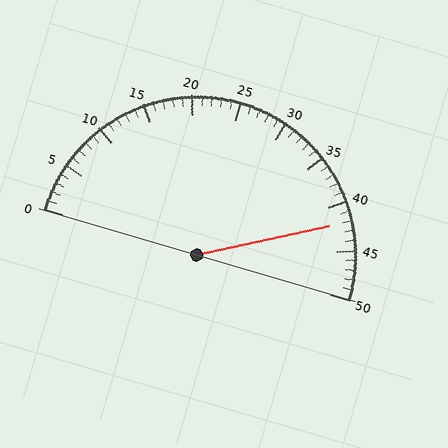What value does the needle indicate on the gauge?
The needle indicates approximately 42.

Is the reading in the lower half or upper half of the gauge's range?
The reading is in the upper half of the range (0 to 50).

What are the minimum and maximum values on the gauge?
The gauge ranges from 0 to 50.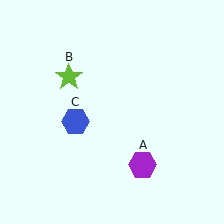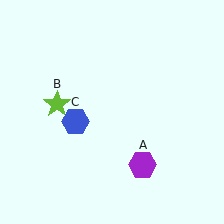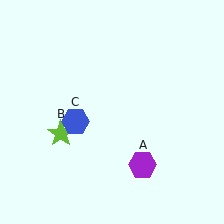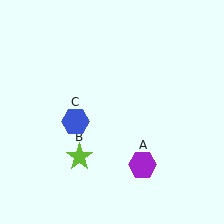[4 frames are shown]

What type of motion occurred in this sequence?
The lime star (object B) rotated counterclockwise around the center of the scene.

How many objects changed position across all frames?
1 object changed position: lime star (object B).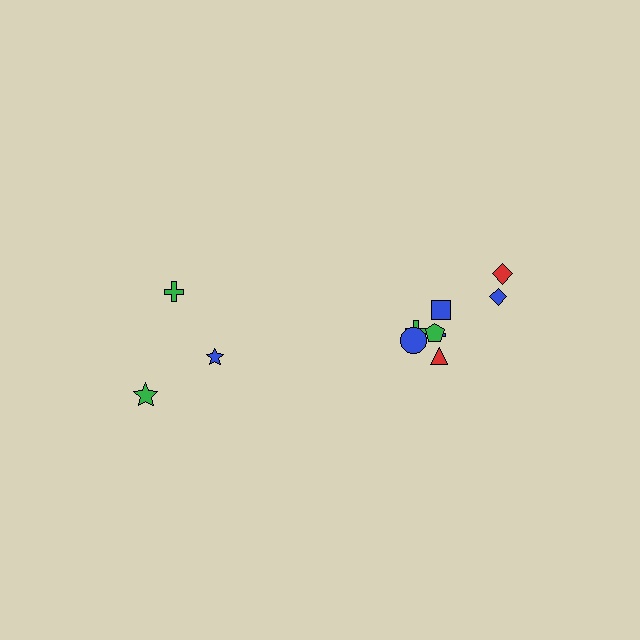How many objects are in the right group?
There are 8 objects.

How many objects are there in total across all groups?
There are 11 objects.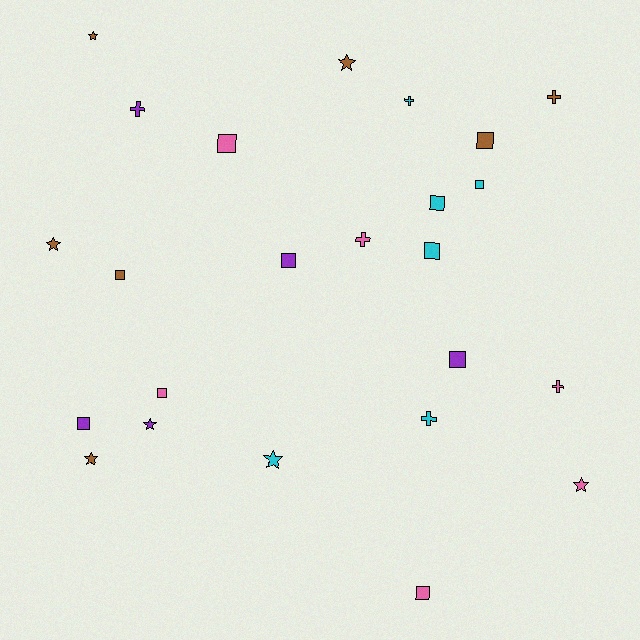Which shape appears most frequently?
Square, with 11 objects.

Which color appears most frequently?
Brown, with 7 objects.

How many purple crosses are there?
There is 1 purple cross.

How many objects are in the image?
There are 24 objects.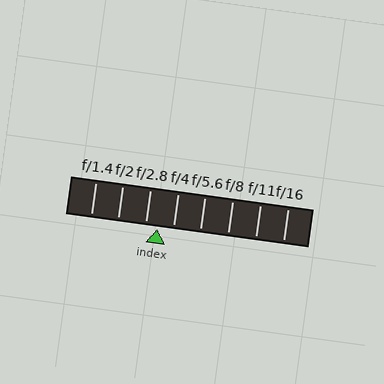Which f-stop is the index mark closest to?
The index mark is closest to f/2.8.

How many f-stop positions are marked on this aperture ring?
There are 8 f-stop positions marked.